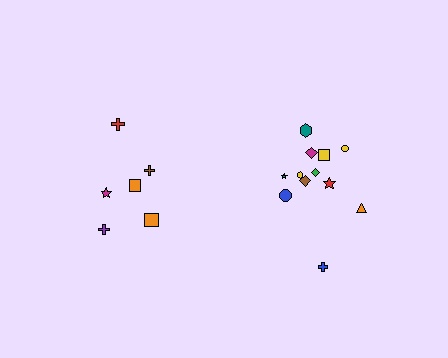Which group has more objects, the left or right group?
The right group.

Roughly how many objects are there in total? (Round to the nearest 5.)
Roughly 20 objects in total.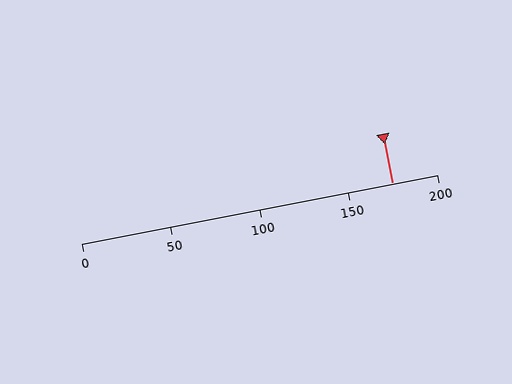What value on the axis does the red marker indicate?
The marker indicates approximately 175.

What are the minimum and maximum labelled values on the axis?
The axis runs from 0 to 200.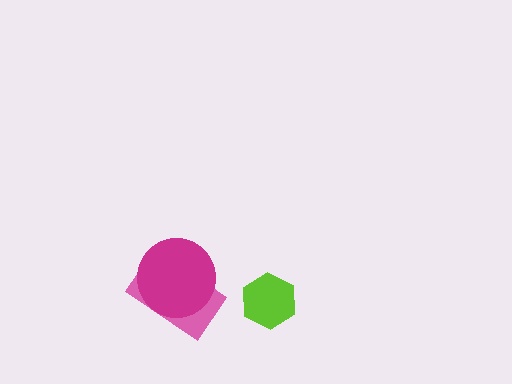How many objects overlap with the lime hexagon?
0 objects overlap with the lime hexagon.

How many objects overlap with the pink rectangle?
1 object overlaps with the pink rectangle.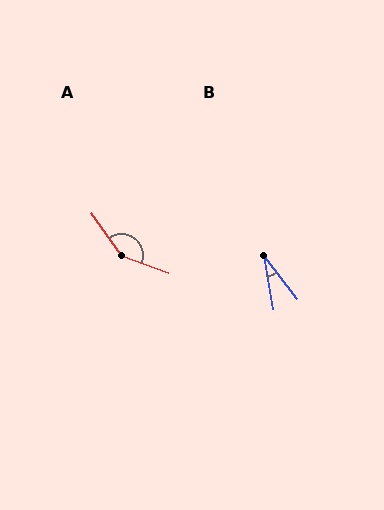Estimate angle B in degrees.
Approximately 28 degrees.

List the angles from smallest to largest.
B (28°), A (145°).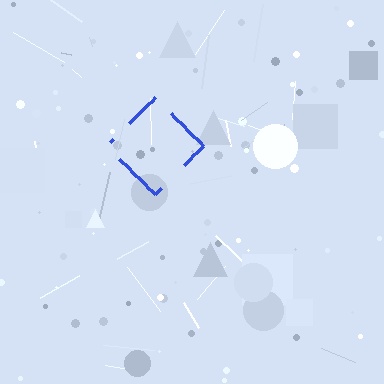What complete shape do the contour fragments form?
The contour fragments form a diamond.